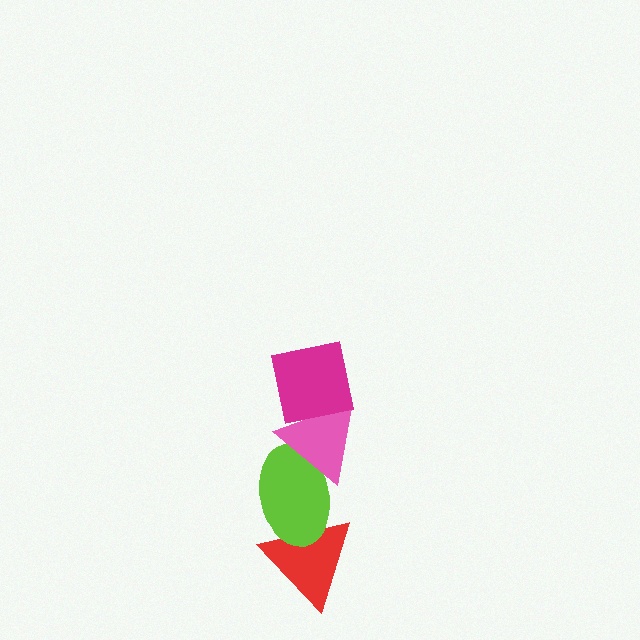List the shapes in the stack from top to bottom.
From top to bottom: the magenta square, the pink triangle, the lime ellipse, the red triangle.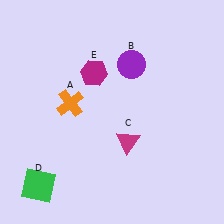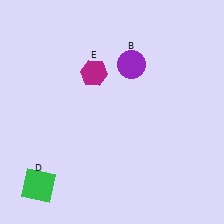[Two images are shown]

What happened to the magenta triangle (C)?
The magenta triangle (C) was removed in Image 2. It was in the bottom-right area of Image 1.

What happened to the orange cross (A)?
The orange cross (A) was removed in Image 2. It was in the top-left area of Image 1.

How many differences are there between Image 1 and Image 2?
There are 2 differences between the two images.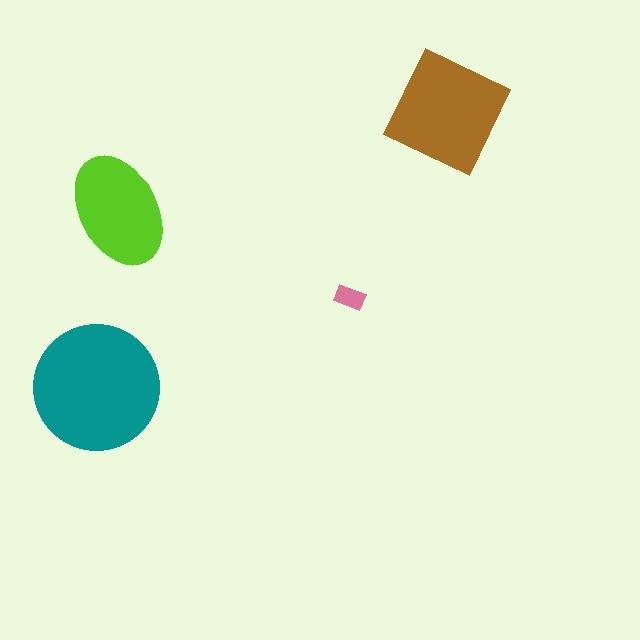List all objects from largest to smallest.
The teal circle, the brown square, the lime ellipse, the pink rectangle.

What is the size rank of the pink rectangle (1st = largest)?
4th.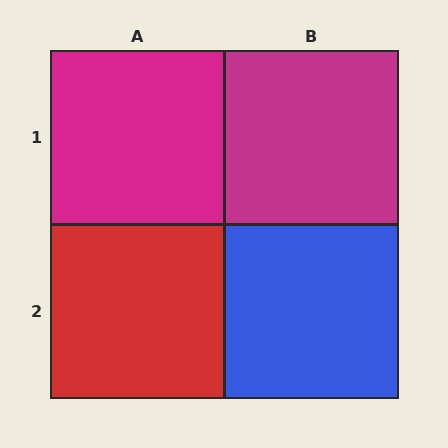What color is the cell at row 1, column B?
Magenta.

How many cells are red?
1 cell is red.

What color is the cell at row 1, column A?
Magenta.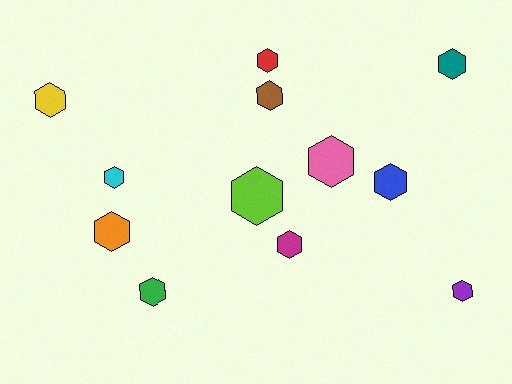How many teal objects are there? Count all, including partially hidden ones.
There is 1 teal object.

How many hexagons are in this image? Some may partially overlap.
There are 12 hexagons.